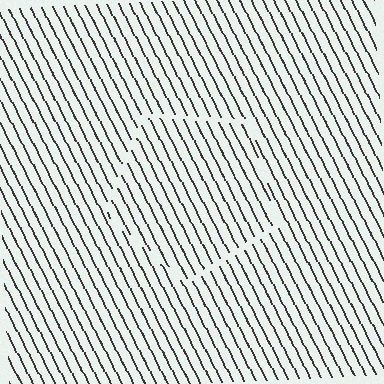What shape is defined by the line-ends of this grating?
An illusory pentagon. The interior of the shape contains the same grating, shifted by half a period — the contour is defined by the phase discontinuity where line-ends from the inner and outer gratings abut.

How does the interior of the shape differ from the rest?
The interior of the shape contains the same grating, shifted by half a period — the contour is defined by the phase discontinuity where line-ends from the inner and outer gratings abut.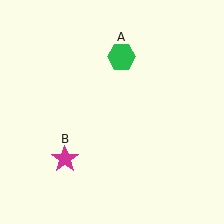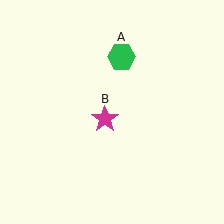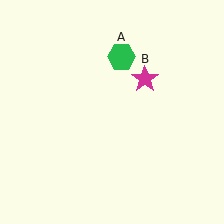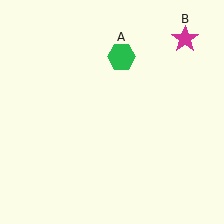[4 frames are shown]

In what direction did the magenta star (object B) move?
The magenta star (object B) moved up and to the right.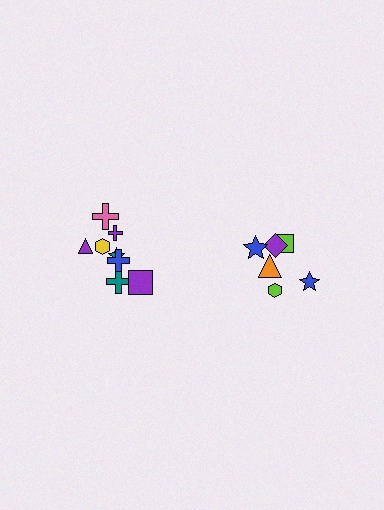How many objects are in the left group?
There are 8 objects.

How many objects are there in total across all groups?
There are 14 objects.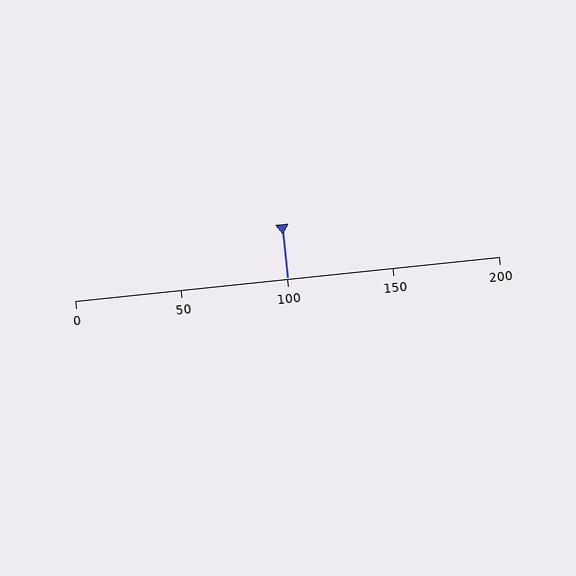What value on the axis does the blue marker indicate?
The marker indicates approximately 100.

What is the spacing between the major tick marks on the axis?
The major ticks are spaced 50 apart.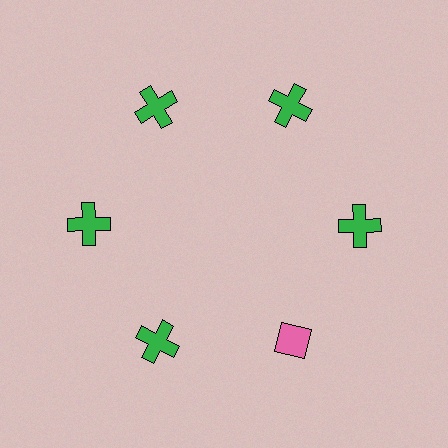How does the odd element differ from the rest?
It differs in both color (pink instead of green) and shape (diamond instead of cross).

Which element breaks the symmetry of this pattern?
The pink diamond at roughly the 5 o'clock position breaks the symmetry. All other shapes are green crosses.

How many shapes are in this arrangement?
There are 6 shapes arranged in a ring pattern.